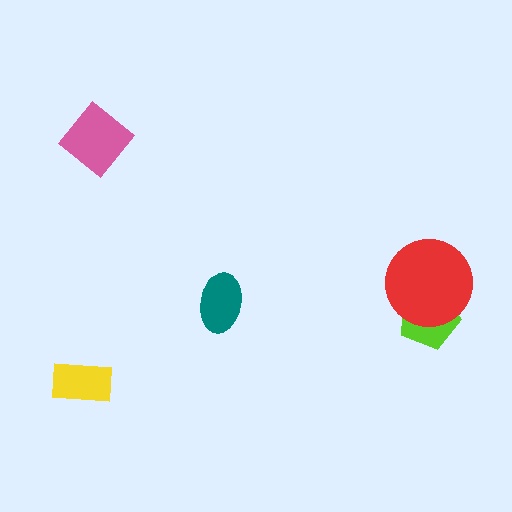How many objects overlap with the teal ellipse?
0 objects overlap with the teal ellipse.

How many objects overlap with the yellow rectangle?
0 objects overlap with the yellow rectangle.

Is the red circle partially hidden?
No, no other shape covers it.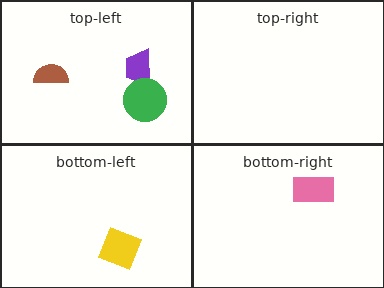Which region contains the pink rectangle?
The bottom-right region.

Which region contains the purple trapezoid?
The top-left region.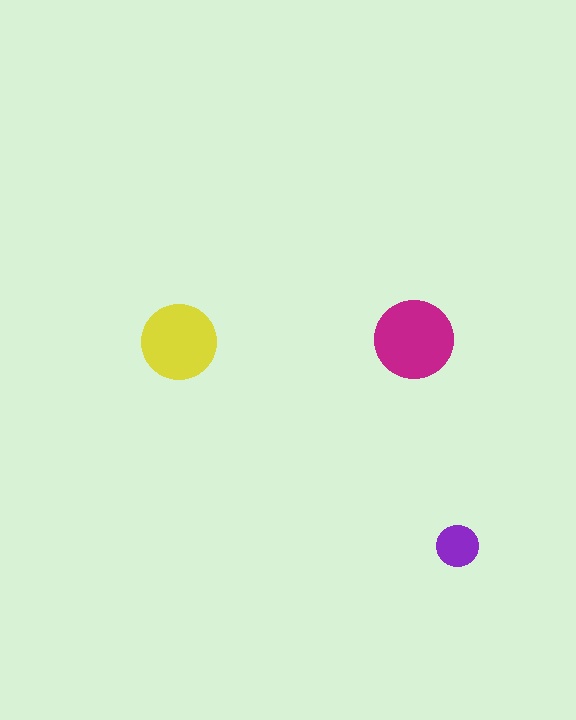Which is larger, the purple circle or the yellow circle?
The yellow one.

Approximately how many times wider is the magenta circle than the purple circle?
About 2 times wider.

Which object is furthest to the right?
The purple circle is rightmost.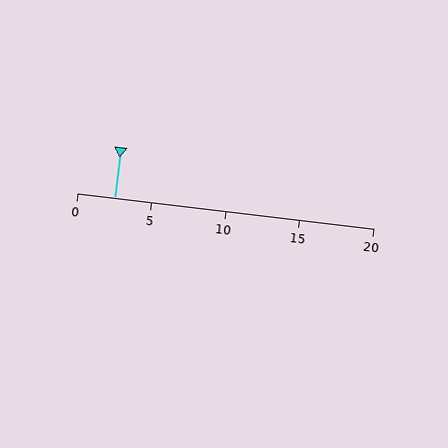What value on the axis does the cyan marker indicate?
The marker indicates approximately 2.5.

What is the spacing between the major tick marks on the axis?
The major ticks are spaced 5 apart.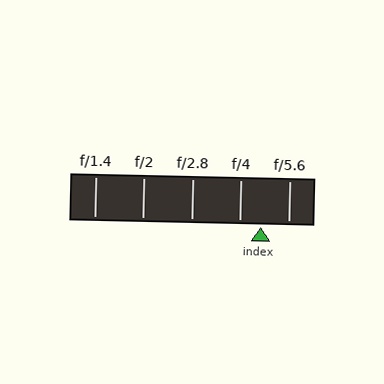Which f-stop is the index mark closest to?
The index mark is closest to f/4.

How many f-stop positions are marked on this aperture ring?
There are 5 f-stop positions marked.